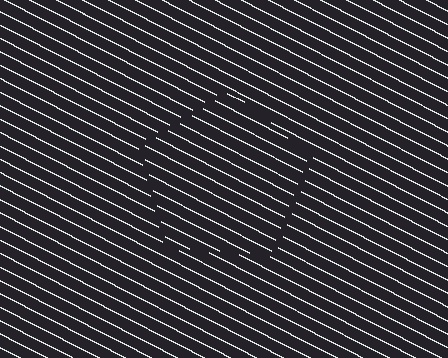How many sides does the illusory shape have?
5 sides — the line-ends trace a pentagon.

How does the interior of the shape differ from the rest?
The interior of the shape contains the same grating, shifted by half a period — the contour is defined by the phase discontinuity where line-ends from the inner and outer gratings abut.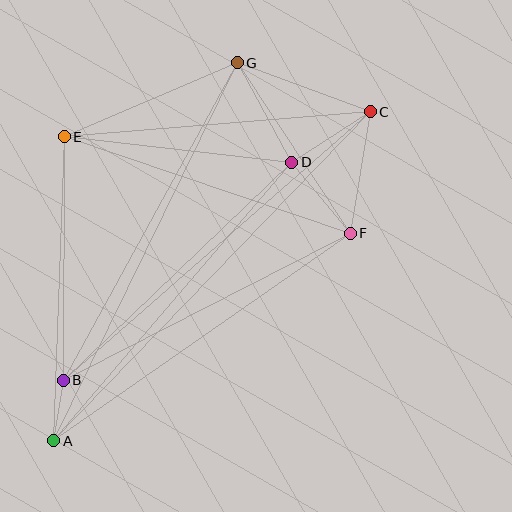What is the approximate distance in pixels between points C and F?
The distance between C and F is approximately 123 pixels.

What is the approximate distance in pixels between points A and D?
The distance between A and D is approximately 366 pixels.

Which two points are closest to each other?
Points A and B are closest to each other.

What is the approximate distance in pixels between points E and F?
The distance between E and F is approximately 302 pixels.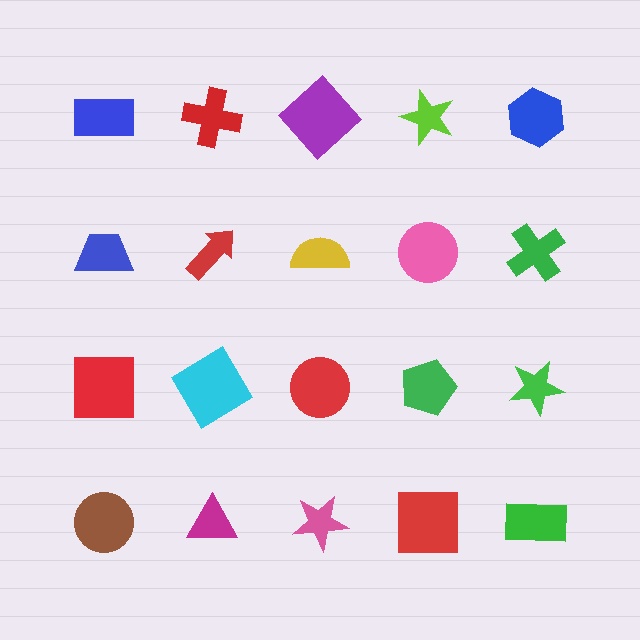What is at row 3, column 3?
A red circle.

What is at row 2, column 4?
A pink circle.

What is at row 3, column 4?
A green pentagon.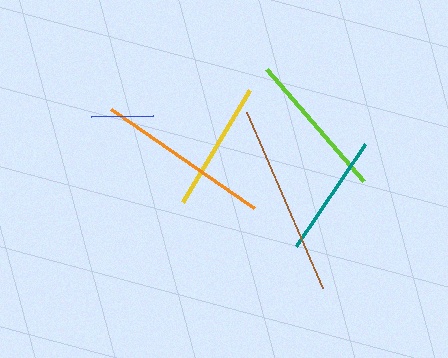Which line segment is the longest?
The brown line is the longest at approximately 192 pixels.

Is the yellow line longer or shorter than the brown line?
The brown line is longer than the yellow line.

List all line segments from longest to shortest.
From longest to shortest: brown, orange, lime, yellow, teal, blue.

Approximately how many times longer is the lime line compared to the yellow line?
The lime line is approximately 1.1 times the length of the yellow line.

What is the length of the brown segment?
The brown segment is approximately 192 pixels long.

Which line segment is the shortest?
The blue line is the shortest at approximately 62 pixels.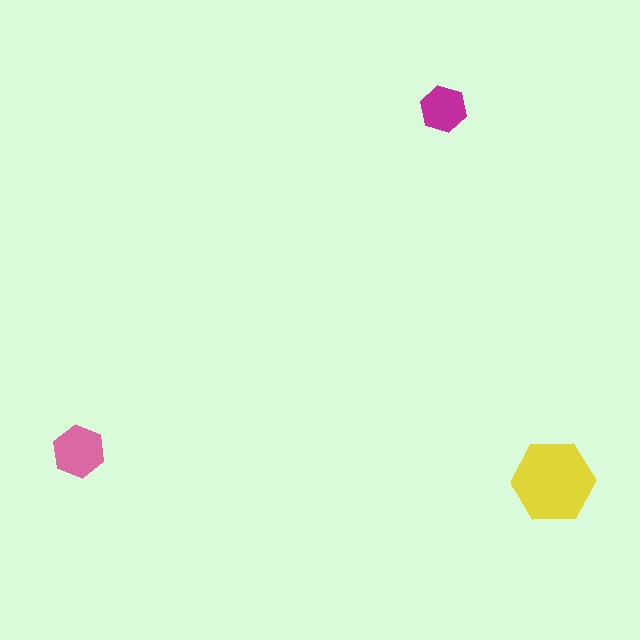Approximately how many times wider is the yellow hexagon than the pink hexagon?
About 1.5 times wider.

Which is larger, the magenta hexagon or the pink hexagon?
The pink one.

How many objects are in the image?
There are 3 objects in the image.